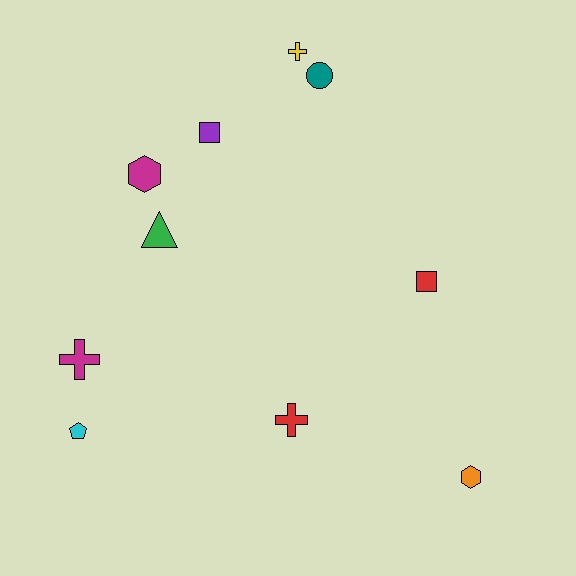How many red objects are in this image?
There are 2 red objects.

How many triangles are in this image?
There is 1 triangle.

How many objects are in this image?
There are 10 objects.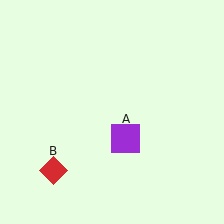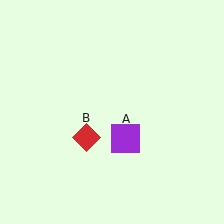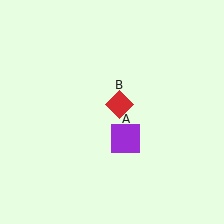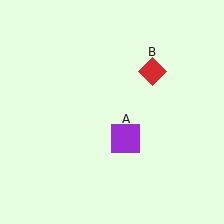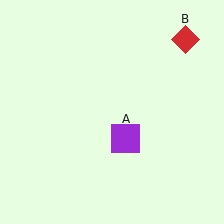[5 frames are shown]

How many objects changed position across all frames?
1 object changed position: red diamond (object B).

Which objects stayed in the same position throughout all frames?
Purple square (object A) remained stationary.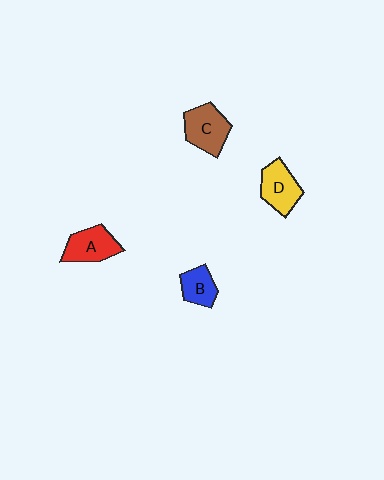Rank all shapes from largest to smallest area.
From largest to smallest: C (brown), D (yellow), A (red), B (blue).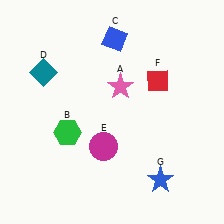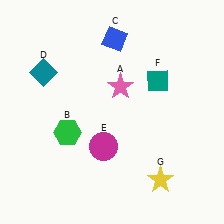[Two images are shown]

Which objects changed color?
F changed from red to teal. G changed from blue to yellow.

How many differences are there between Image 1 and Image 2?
There are 2 differences between the two images.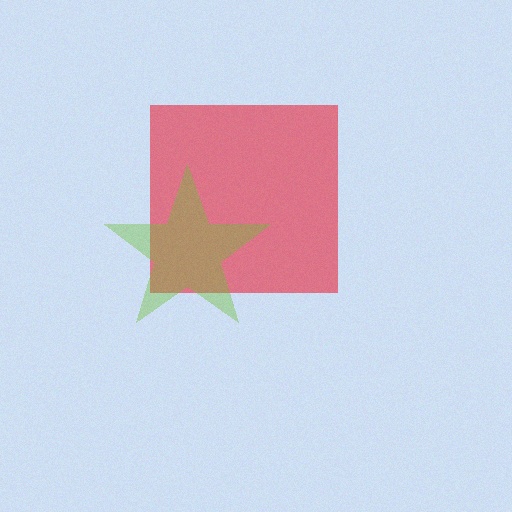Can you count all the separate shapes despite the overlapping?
Yes, there are 2 separate shapes.